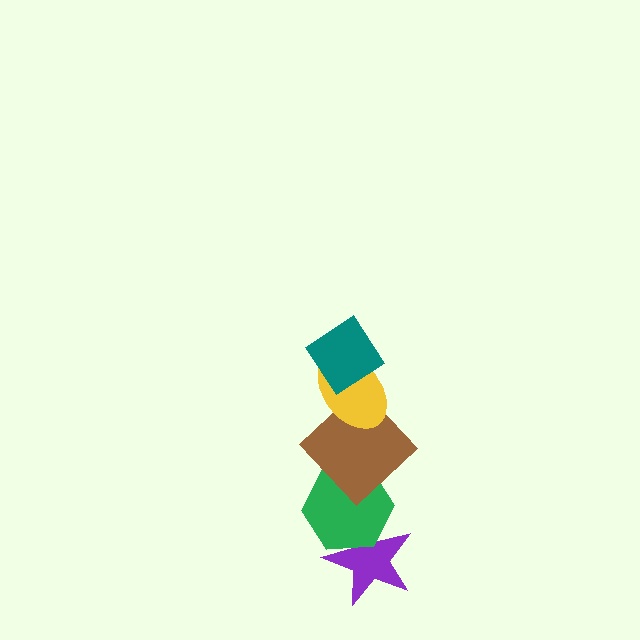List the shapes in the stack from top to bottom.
From top to bottom: the teal diamond, the yellow ellipse, the brown diamond, the green hexagon, the purple star.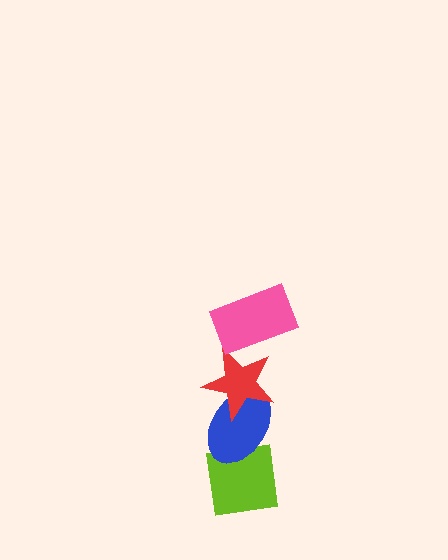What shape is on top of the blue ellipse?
The red star is on top of the blue ellipse.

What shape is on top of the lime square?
The blue ellipse is on top of the lime square.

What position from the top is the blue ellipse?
The blue ellipse is 3rd from the top.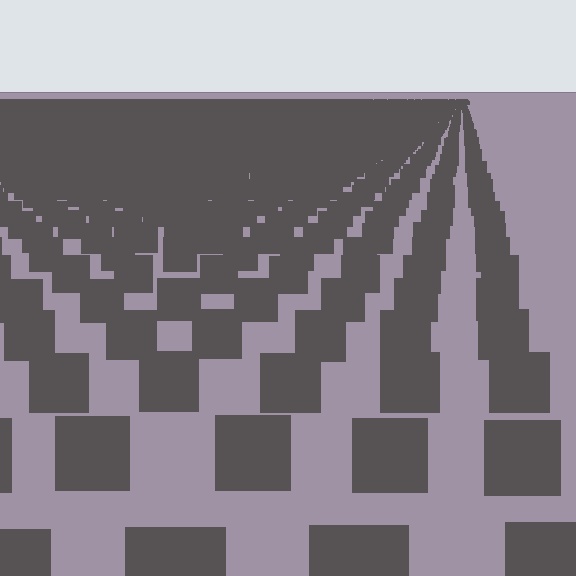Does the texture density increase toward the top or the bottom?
Density increases toward the top.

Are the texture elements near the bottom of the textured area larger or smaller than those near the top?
Larger. Near the bottom, elements are closer to the viewer and appear at a bigger on-screen size.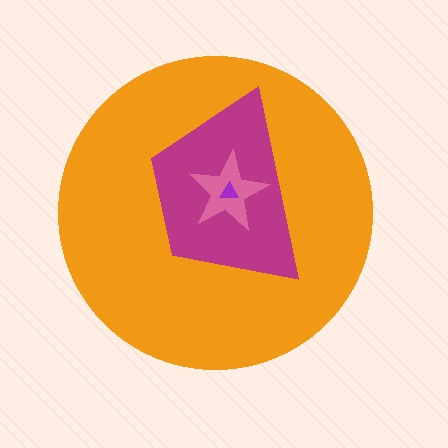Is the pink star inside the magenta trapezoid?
Yes.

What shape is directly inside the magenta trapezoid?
The pink star.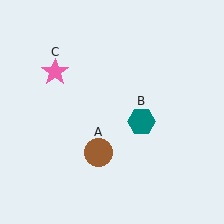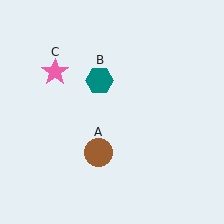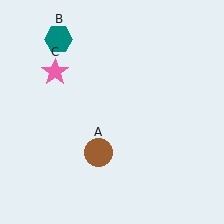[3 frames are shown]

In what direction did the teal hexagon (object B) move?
The teal hexagon (object B) moved up and to the left.